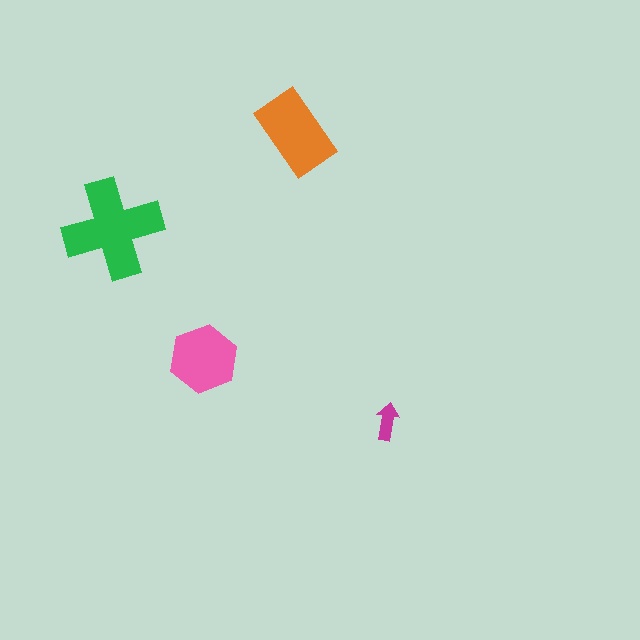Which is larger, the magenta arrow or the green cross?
The green cross.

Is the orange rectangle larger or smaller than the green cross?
Smaller.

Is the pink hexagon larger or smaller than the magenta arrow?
Larger.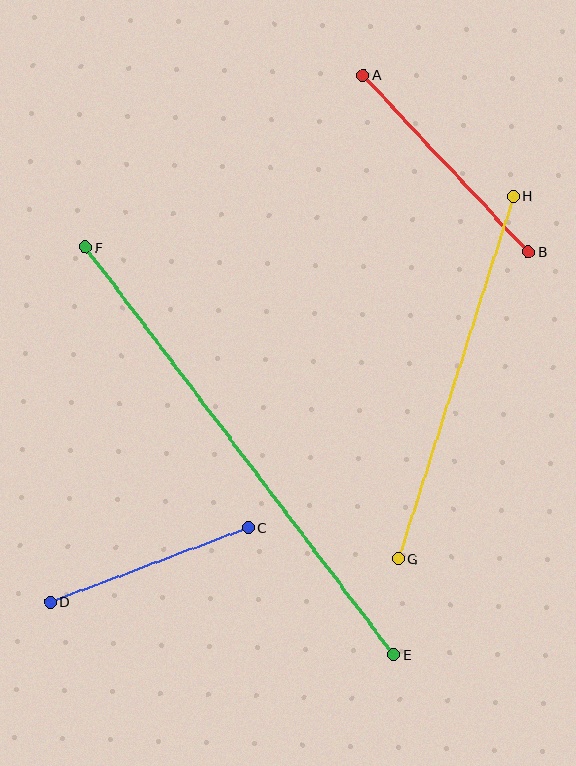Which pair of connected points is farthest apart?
Points E and F are farthest apart.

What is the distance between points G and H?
The distance is approximately 380 pixels.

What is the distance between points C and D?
The distance is approximately 212 pixels.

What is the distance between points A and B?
The distance is approximately 242 pixels.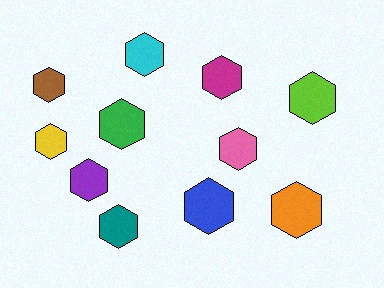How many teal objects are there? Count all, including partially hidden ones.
There is 1 teal object.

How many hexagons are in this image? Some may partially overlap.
There are 11 hexagons.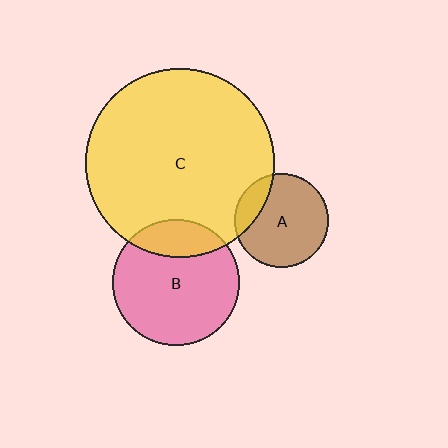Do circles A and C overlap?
Yes.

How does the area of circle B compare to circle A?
Approximately 1.8 times.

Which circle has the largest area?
Circle C (yellow).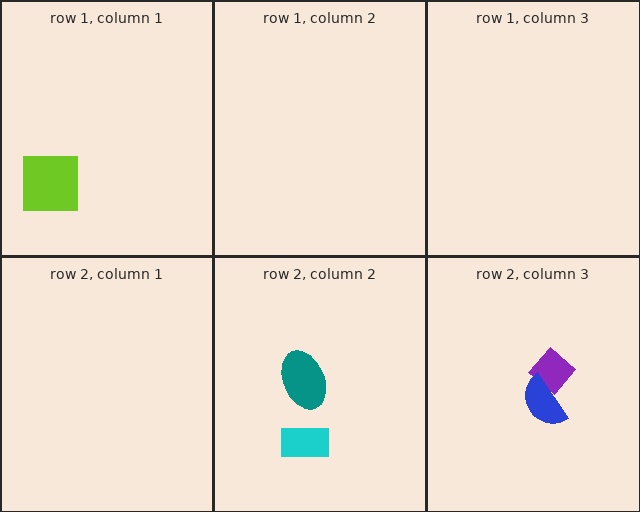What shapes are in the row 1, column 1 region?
The lime square.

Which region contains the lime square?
The row 1, column 1 region.